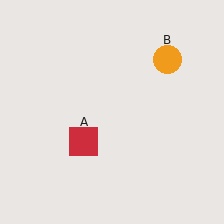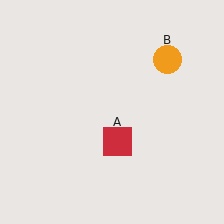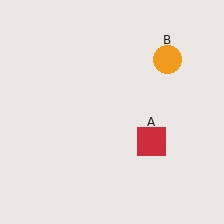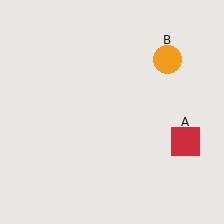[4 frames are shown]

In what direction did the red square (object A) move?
The red square (object A) moved right.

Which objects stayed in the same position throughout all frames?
Orange circle (object B) remained stationary.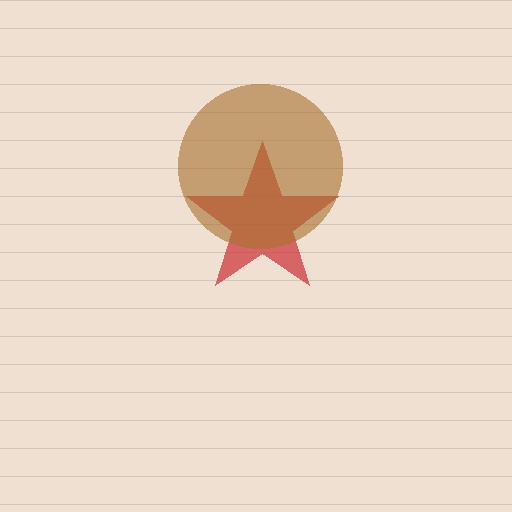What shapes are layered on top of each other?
The layered shapes are: a red star, a brown circle.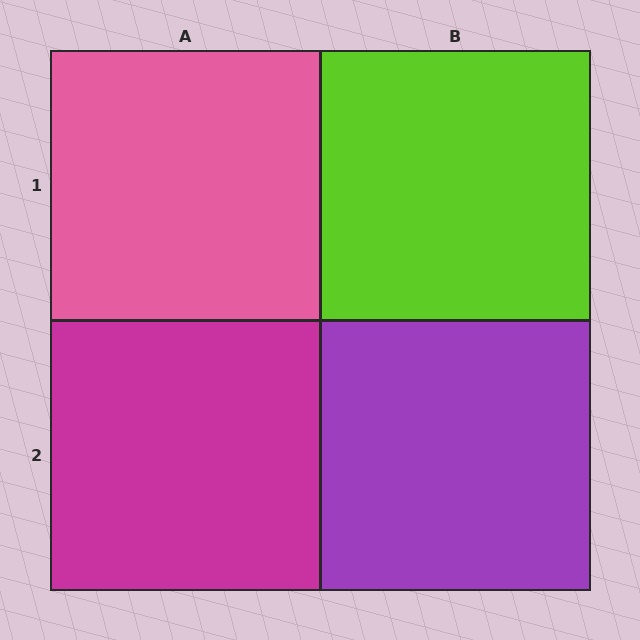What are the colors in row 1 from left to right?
Pink, lime.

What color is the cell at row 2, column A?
Magenta.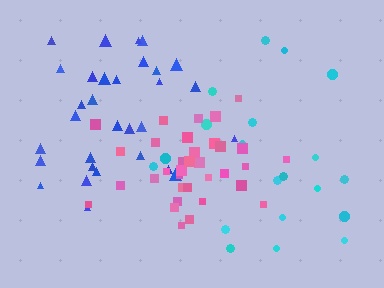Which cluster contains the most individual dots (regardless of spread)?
Pink (34).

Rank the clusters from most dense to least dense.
pink, blue, cyan.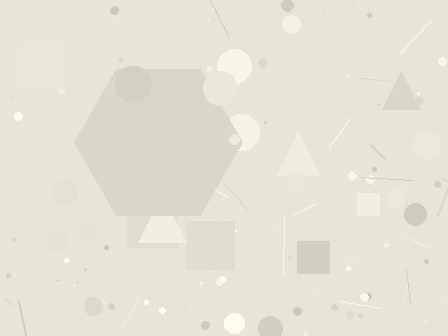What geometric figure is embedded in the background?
A hexagon is embedded in the background.